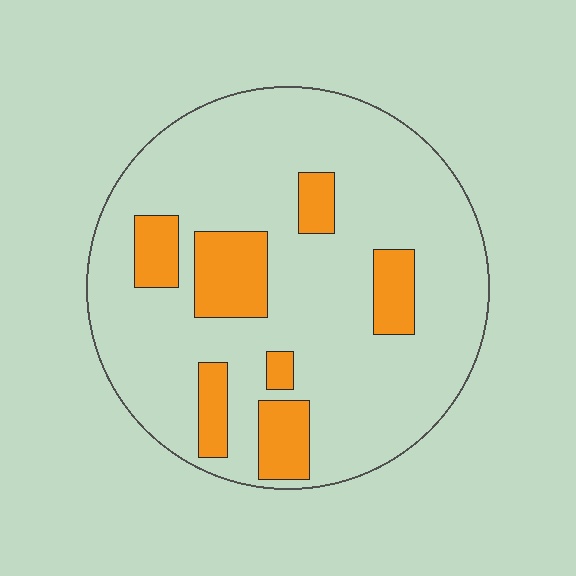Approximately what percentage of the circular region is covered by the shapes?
Approximately 20%.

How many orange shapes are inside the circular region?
7.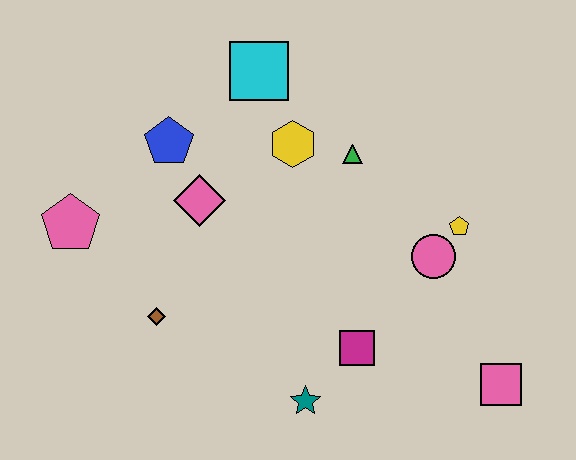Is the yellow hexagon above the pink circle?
Yes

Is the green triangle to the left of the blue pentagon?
No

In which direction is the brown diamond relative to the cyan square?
The brown diamond is below the cyan square.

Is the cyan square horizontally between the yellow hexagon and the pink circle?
No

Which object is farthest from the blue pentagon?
The pink square is farthest from the blue pentagon.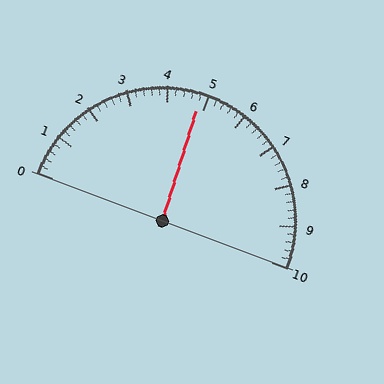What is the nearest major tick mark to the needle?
The nearest major tick mark is 5.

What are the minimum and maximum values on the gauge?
The gauge ranges from 0 to 10.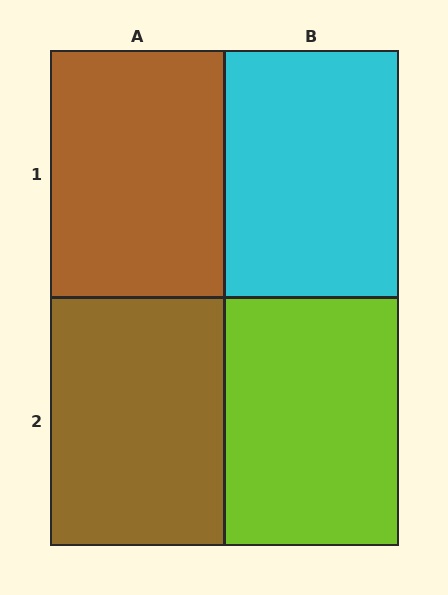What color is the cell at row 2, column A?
Brown.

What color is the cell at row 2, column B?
Lime.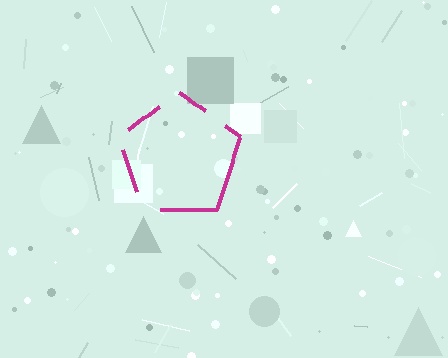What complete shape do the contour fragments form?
The contour fragments form a pentagon.